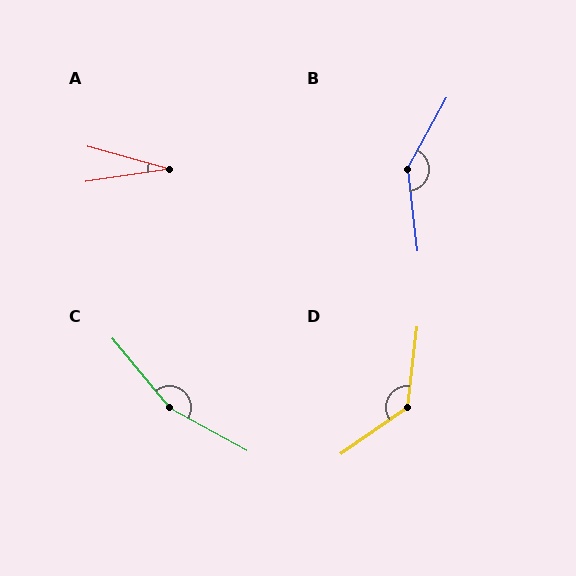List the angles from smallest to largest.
A (24°), D (131°), B (144°), C (158°).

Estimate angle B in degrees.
Approximately 144 degrees.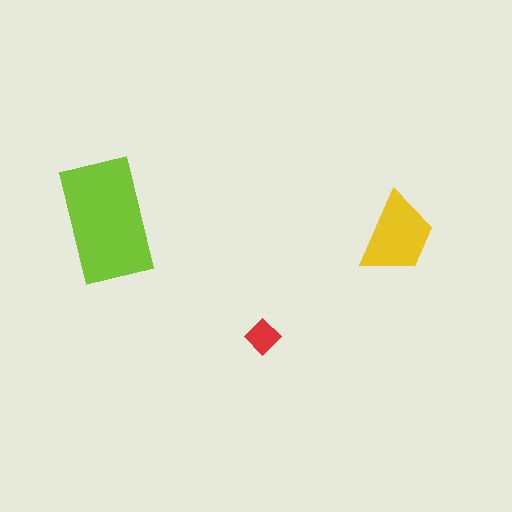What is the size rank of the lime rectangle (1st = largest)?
1st.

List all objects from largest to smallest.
The lime rectangle, the yellow trapezoid, the red diamond.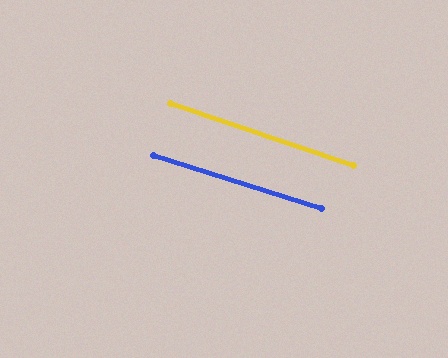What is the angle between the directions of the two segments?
Approximately 1 degree.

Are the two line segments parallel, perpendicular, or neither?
Parallel — their directions differ by only 1.5°.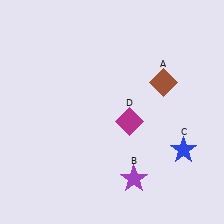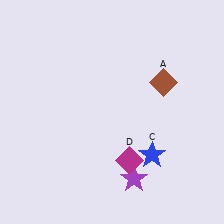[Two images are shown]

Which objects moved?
The objects that moved are: the blue star (C), the magenta diamond (D).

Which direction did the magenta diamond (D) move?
The magenta diamond (D) moved down.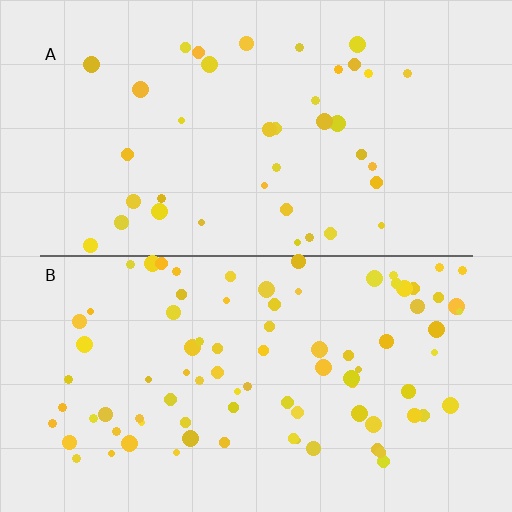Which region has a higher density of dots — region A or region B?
B (the bottom).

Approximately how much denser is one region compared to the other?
Approximately 2.2× — region B over region A.